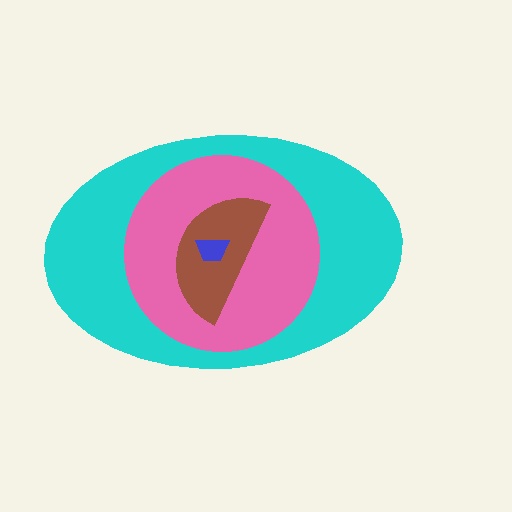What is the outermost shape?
The cyan ellipse.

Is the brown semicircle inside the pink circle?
Yes.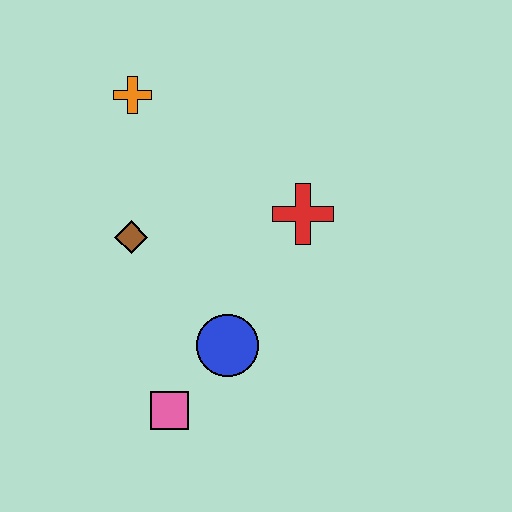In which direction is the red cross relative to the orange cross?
The red cross is to the right of the orange cross.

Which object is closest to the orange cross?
The brown diamond is closest to the orange cross.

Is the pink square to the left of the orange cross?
No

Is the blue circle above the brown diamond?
No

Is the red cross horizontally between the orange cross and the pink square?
No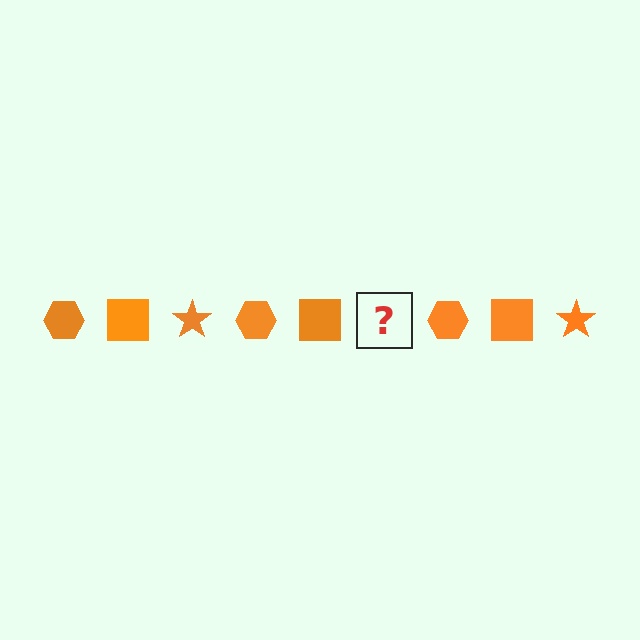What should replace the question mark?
The question mark should be replaced with an orange star.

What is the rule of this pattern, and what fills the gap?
The rule is that the pattern cycles through hexagon, square, star shapes in orange. The gap should be filled with an orange star.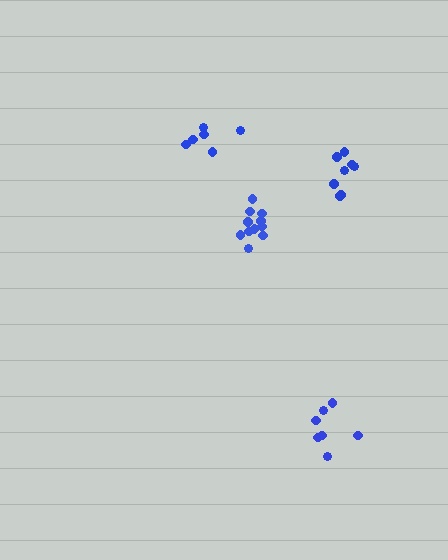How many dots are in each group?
Group 1: 7 dots, Group 2: 6 dots, Group 3: 11 dots, Group 4: 8 dots (32 total).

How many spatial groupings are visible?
There are 4 spatial groupings.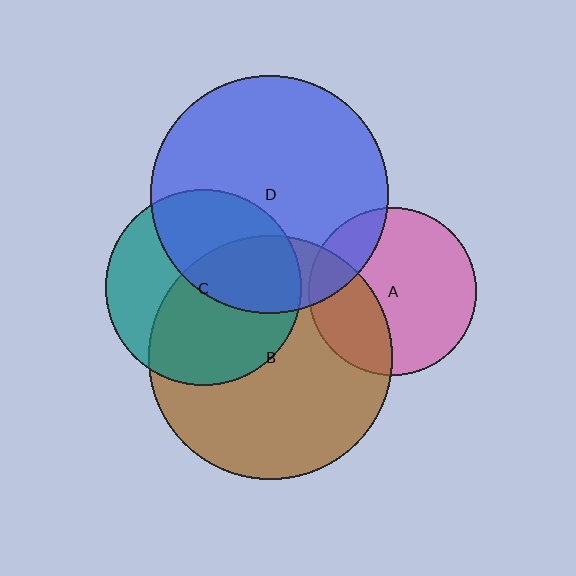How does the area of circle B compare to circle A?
Approximately 2.1 times.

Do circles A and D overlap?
Yes.